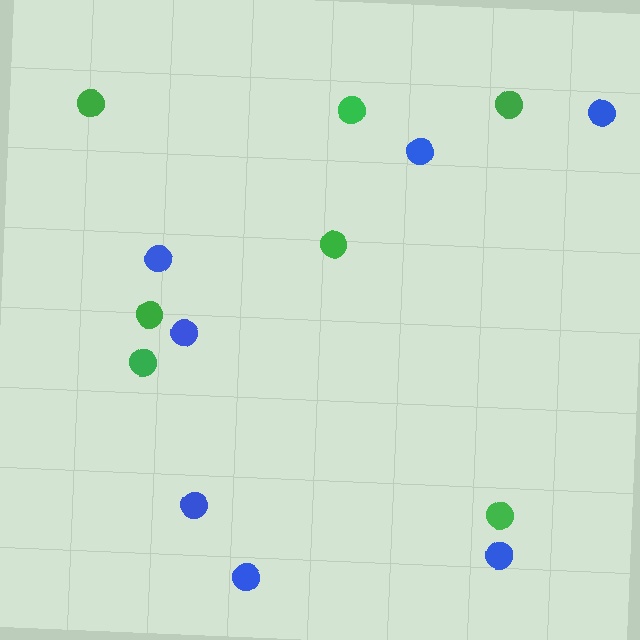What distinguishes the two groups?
There are 2 groups: one group of blue circles (7) and one group of green circles (7).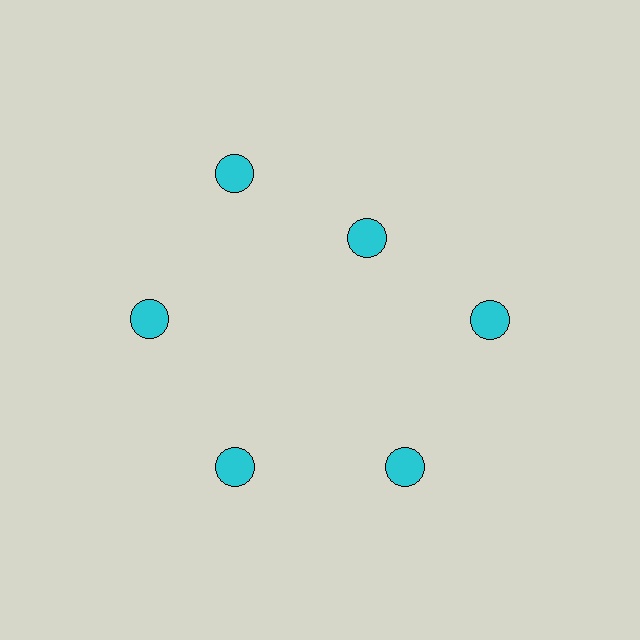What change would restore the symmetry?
The symmetry would be restored by moving it outward, back onto the ring so that all 6 circles sit at equal angles and equal distance from the center.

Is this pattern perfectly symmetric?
No. The 6 cyan circles are arranged in a ring, but one element near the 1 o'clock position is pulled inward toward the center, breaking the 6-fold rotational symmetry.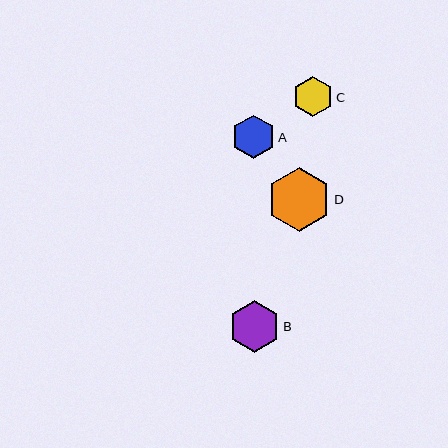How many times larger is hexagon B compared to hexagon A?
Hexagon B is approximately 1.2 times the size of hexagon A.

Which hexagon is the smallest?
Hexagon C is the smallest with a size of approximately 40 pixels.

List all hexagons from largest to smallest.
From largest to smallest: D, B, A, C.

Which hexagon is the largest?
Hexagon D is the largest with a size of approximately 63 pixels.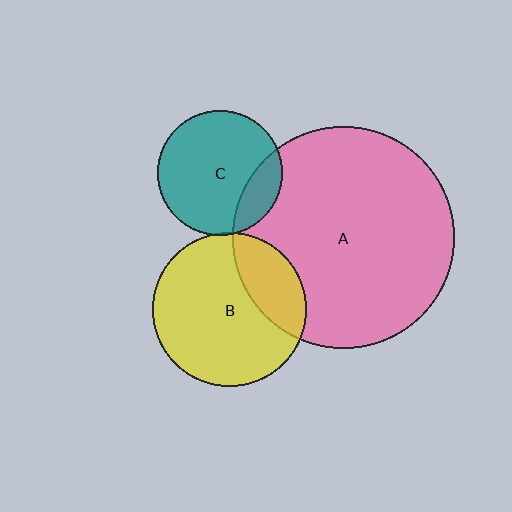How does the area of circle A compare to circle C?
Approximately 3.1 times.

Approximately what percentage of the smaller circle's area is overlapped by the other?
Approximately 20%.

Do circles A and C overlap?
Yes.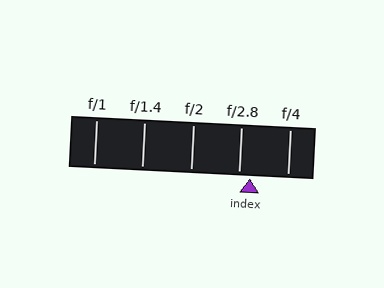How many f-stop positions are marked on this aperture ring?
There are 5 f-stop positions marked.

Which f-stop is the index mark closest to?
The index mark is closest to f/2.8.